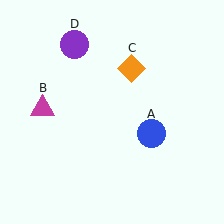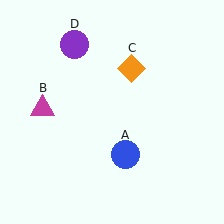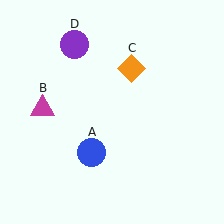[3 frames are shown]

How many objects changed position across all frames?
1 object changed position: blue circle (object A).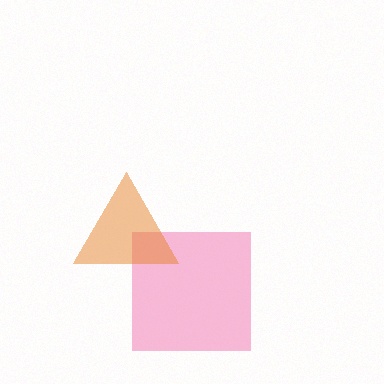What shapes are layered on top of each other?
The layered shapes are: a pink square, an orange triangle.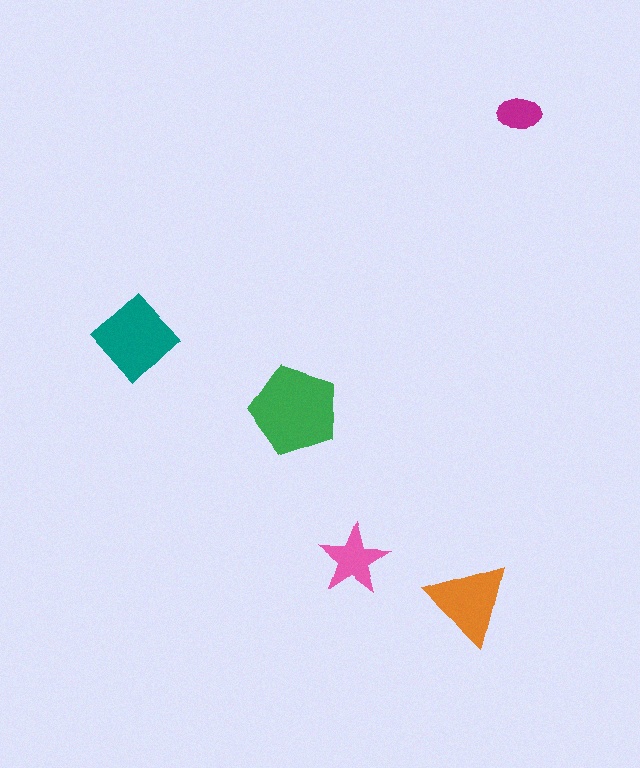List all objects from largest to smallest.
The green pentagon, the teal diamond, the orange triangle, the pink star, the magenta ellipse.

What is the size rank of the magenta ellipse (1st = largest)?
5th.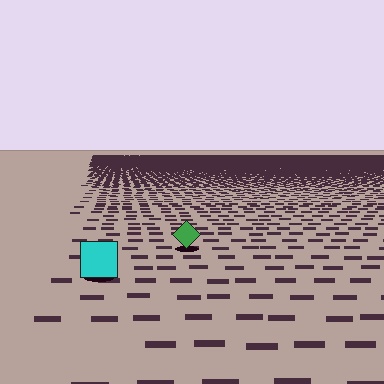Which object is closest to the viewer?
The cyan square is closest. The texture marks near it are larger and more spread out.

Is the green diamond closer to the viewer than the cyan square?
No. The cyan square is closer — you can tell from the texture gradient: the ground texture is coarser near it.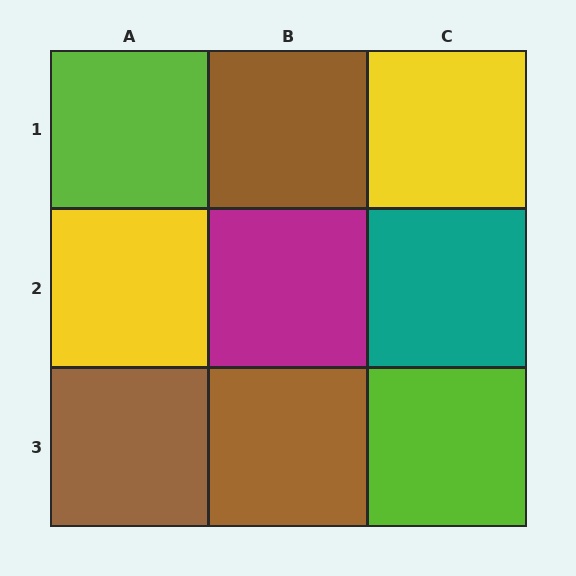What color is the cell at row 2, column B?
Magenta.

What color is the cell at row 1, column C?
Yellow.